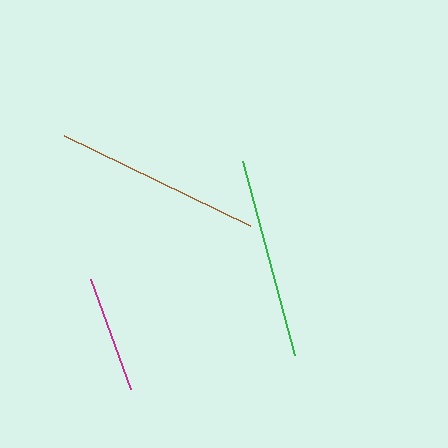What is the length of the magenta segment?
The magenta segment is approximately 117 pixels long.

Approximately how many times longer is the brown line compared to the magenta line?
The brown line is approximately 1.8 times the length of the magenta line.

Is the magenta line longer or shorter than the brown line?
The brown line is longer than the magenta line.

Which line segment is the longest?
The brown line is the longest at approximately 207 pixels.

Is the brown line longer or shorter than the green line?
The brown line is longer than the green line.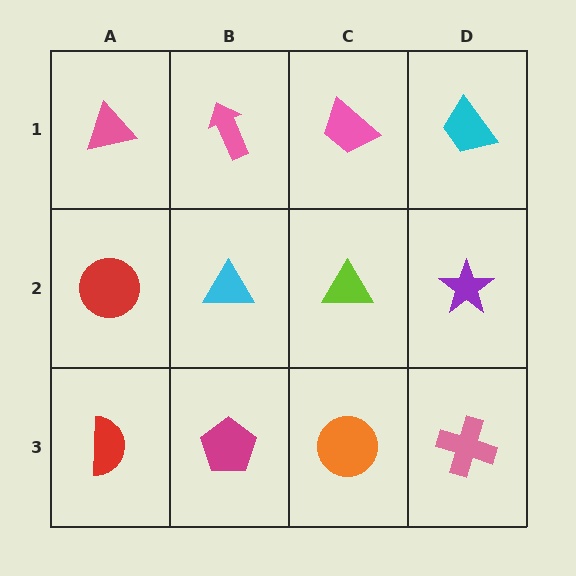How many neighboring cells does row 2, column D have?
3.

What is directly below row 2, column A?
A red semicircle.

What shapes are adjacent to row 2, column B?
A pink arrow (row 1, column B), a magenta pentagon (row 3, column B), a red circle (row 2, column A), a lime triangle (row 2, column C).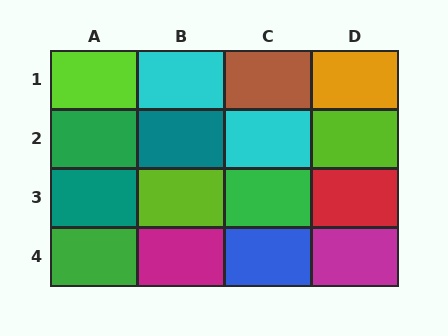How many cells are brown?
1 cell is brown.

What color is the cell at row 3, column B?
Lime.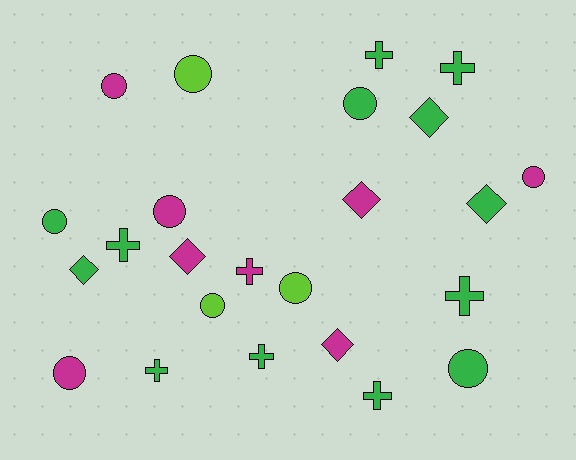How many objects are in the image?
There are 24 objects.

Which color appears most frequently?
Green, with 13 objects.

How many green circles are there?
There are 3 green circles.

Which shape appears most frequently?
Circle, with 10 objects.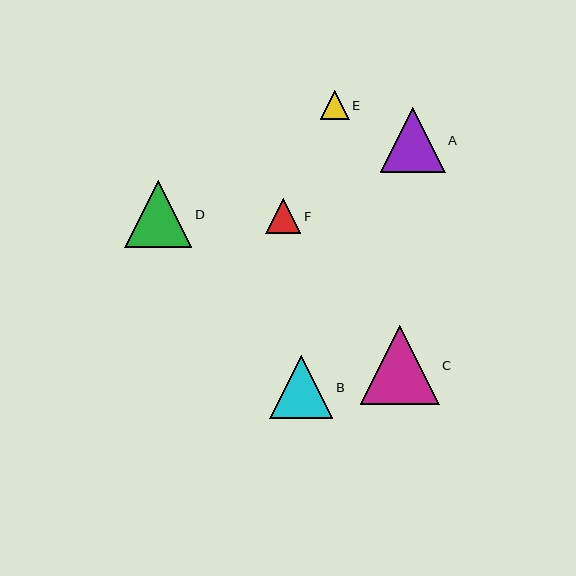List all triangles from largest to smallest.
From largest to smallest: C, D, A, B, F, E.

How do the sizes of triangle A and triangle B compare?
Triangle A and triangle B are approximately the same size.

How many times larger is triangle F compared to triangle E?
Triangle F is approximately 1.2 times the size of triangle E.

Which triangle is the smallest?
Triangle E is the smallest with a size of approximately 29 pixels.